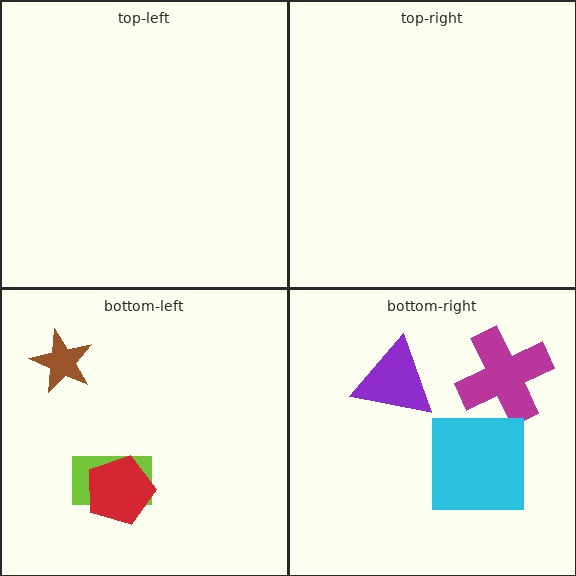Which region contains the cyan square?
The bottom-right region.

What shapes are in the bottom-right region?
The magenta cross, the cyan square, the purple triangle.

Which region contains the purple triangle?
The bottom-right region.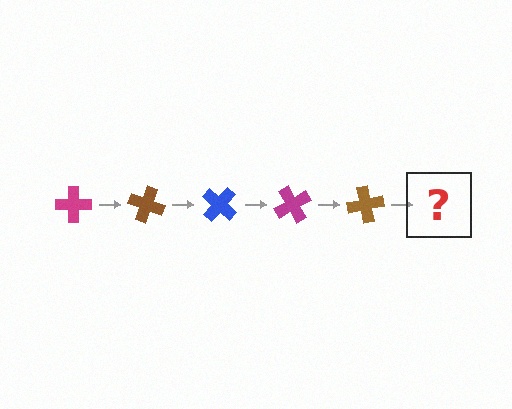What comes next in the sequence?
The next element should be a blue cross, rotated 100 degrees from the start.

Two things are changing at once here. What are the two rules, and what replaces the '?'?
The two rules are that it rotates 20 degrees each step and the color cycles through magenta, brown, and blue. The '?' should be a blue cross, rotated 100 degrees from the start.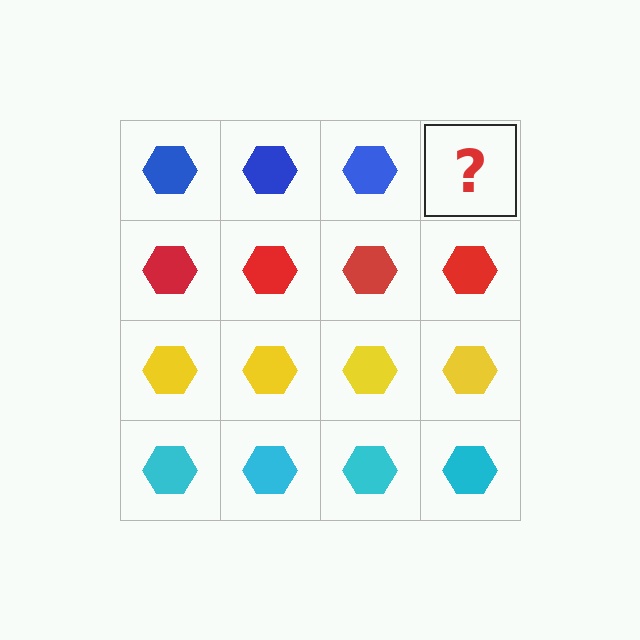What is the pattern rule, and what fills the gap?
The rule is that each row has a consistent color. The gap should be filled with a blue hexagon.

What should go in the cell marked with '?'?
The missing cell should contain a blue hexagon.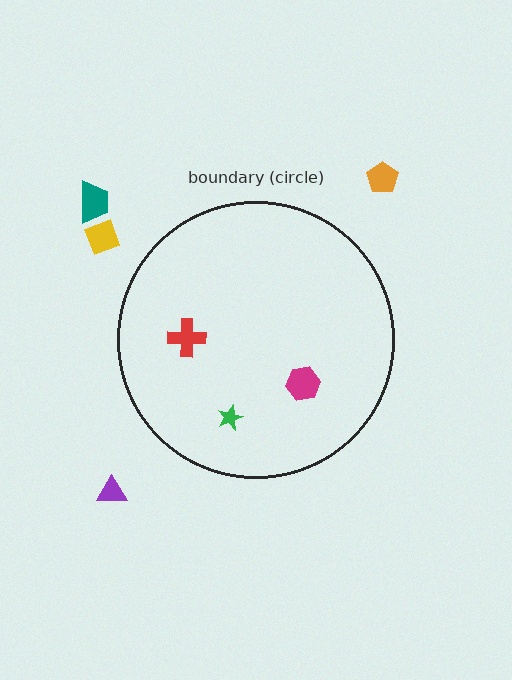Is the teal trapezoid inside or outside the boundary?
Outside.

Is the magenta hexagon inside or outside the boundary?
Inside.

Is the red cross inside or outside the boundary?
Inside.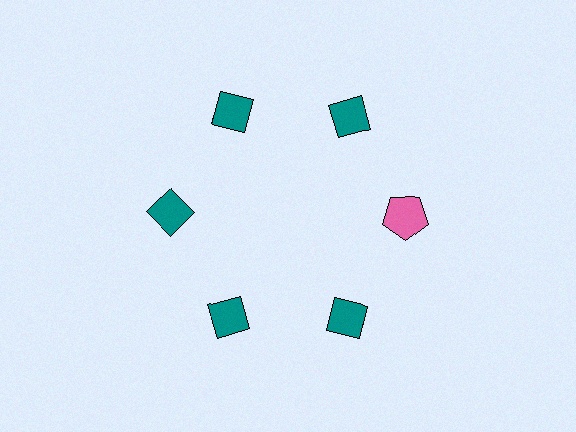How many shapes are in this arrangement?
There are 6 shapes arranged in a ring pattern.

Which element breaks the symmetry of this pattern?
The pink pentagon at roughly the 3 o'clock position breaks the symmetry. All other shapes are teal diamonds.